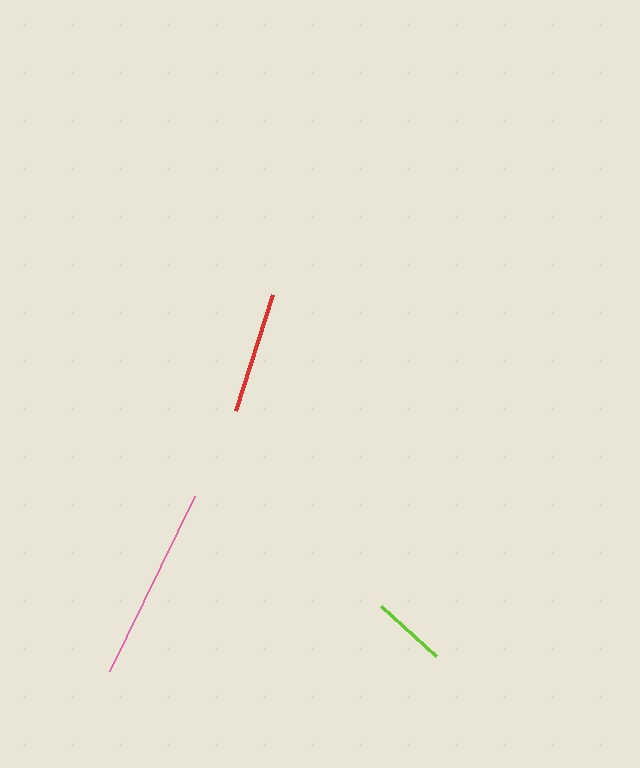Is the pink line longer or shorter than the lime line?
The pink line is longer than the lime line.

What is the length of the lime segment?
The lime segment is approximately 74 pixels long.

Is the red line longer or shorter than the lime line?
The red line is longer than the lime line.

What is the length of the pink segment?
The pink segment is approximately 194 pixels long.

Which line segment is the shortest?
The lime line is the shortest at approximately 74 pixels.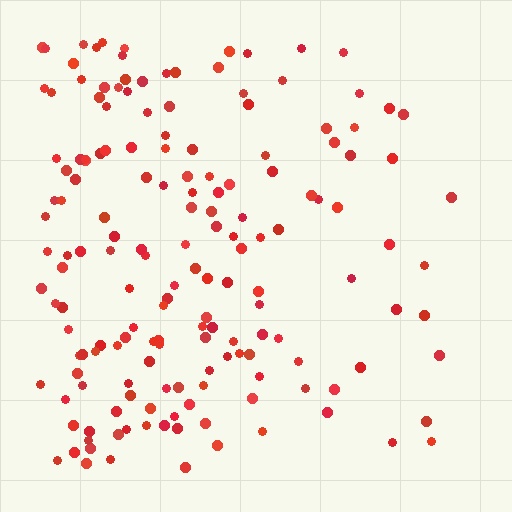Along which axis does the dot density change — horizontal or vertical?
Horizontal.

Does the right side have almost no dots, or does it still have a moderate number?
Still a moderate number, just noticeably fewer than the left.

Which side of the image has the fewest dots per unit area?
The right.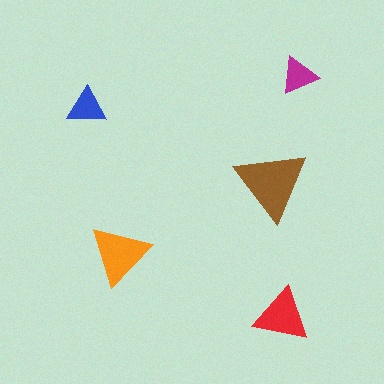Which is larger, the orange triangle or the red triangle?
The orange one.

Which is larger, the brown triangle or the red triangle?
The brown one.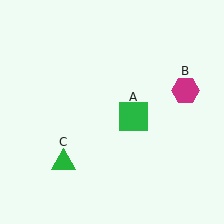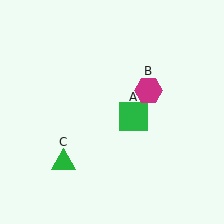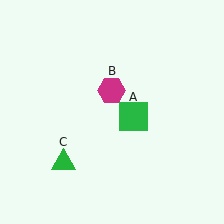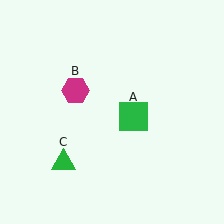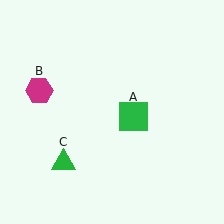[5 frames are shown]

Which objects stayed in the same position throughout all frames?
Green square (object A) and green triangle (object C) remained stationary.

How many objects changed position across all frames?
1 object changed position: magenta hexagon (object B).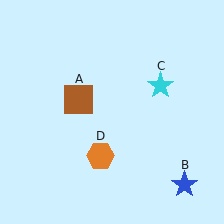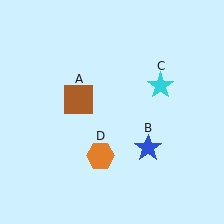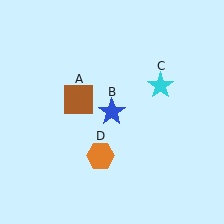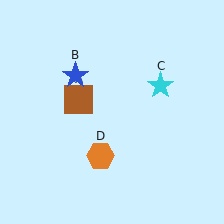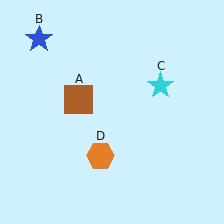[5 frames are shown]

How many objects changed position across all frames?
1 object changed position: blue star (object B).